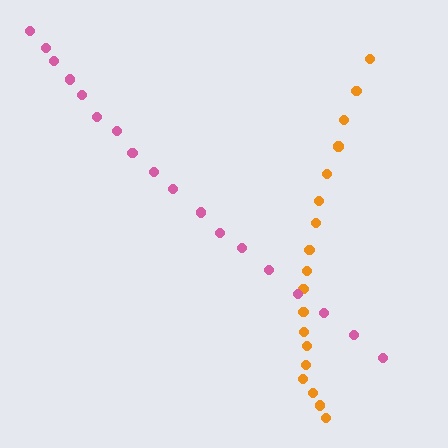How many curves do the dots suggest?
There are 2 distinct paths.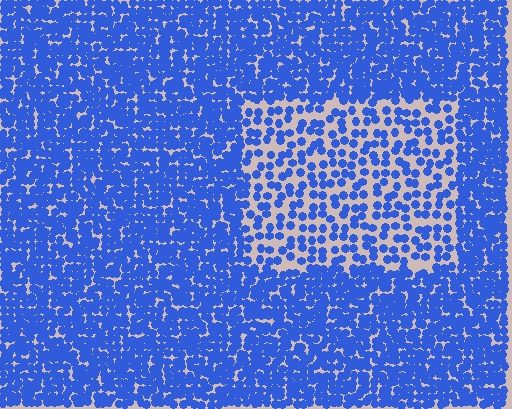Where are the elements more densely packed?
The elements are more densely packed outside the rectangle boundary.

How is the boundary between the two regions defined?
The boundary is defined by a change in element density (approximately 2.2x ratio). All elements are the same color, size, and shape.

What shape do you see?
I see a rectangle.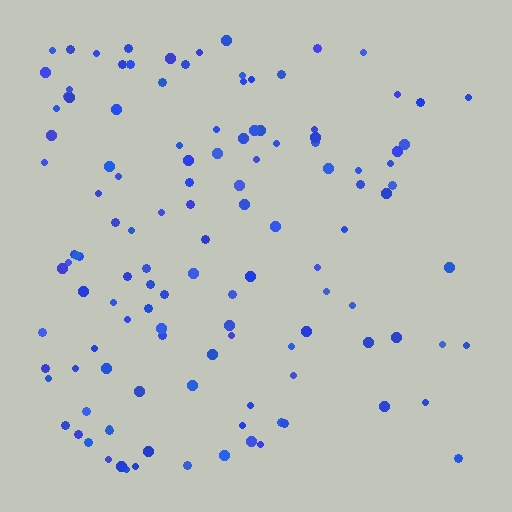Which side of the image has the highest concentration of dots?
The left.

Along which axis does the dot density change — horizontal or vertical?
Horizontal.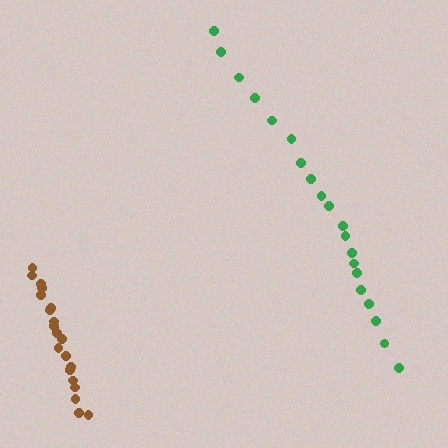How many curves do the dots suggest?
There are 2 distinct paths.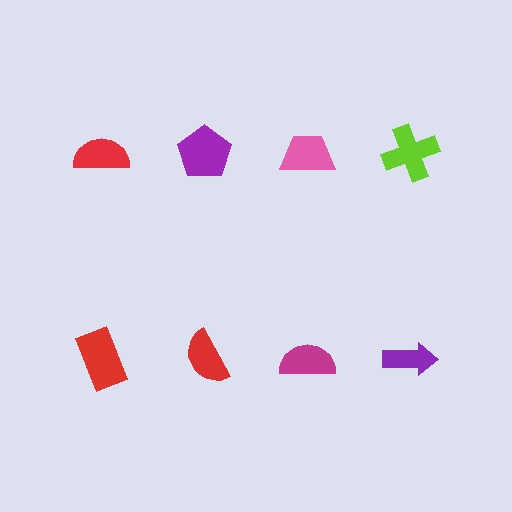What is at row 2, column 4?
A purple arrow.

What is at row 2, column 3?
A magenta semicircle.